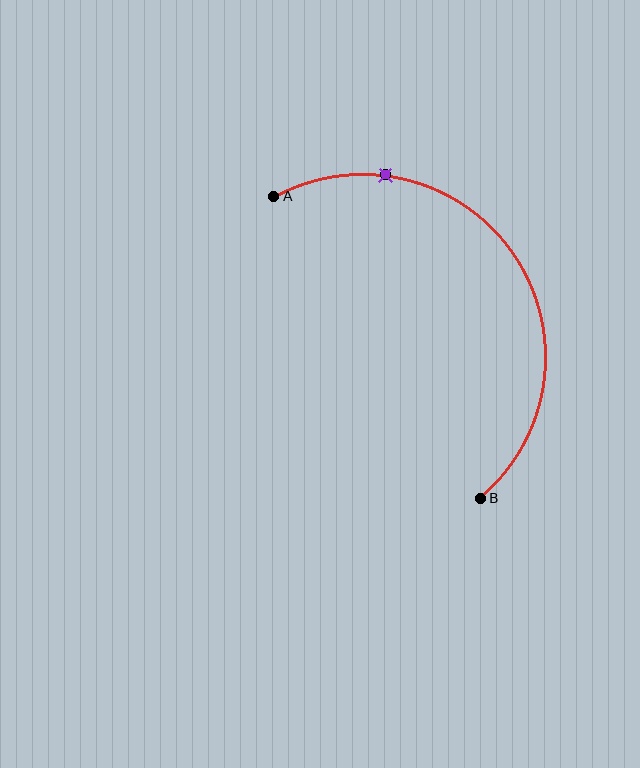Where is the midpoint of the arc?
The arc midpoint is the point on the curve farthest from the straight line joining A and B. It sits above and to the right of that line.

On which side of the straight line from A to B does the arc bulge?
The arc bulges above and to the right of the straight line connecting A and B.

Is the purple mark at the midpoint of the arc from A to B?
No. The purple mark lies on the arc but is closer to endpoint A. The arc midpoint would be at the point on the curve equidistant along the arc from both A and B.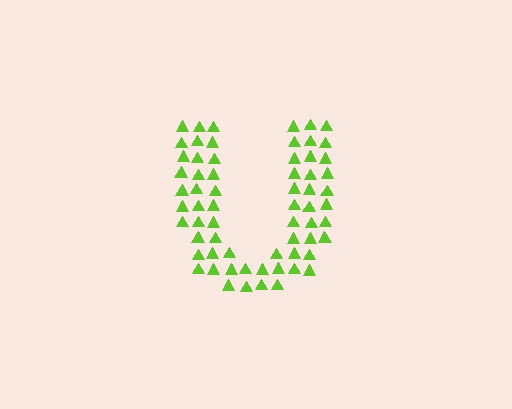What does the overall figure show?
The overall figure shows the letter U.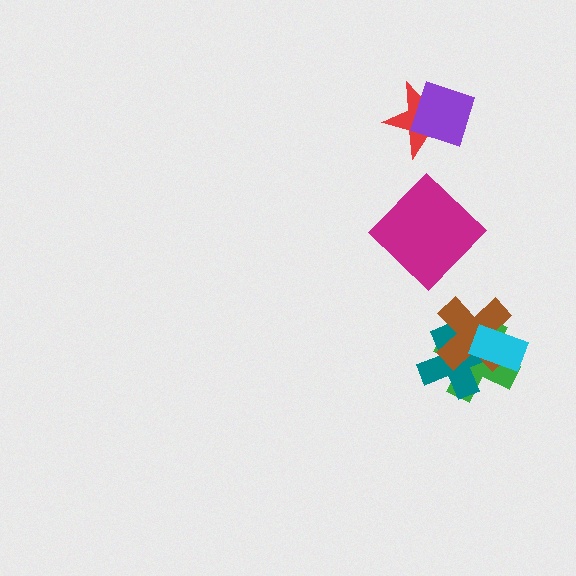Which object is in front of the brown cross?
The cyan rectangle is in front of the brown cross.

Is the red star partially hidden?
Yes, it is partially covered by another shape.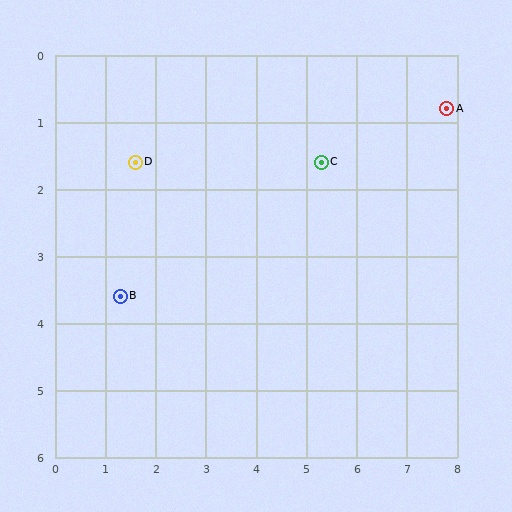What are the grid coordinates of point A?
Point A is at approximately (7.8, 0.8).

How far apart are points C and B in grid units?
Points C and B are about 4.5 grid units apart.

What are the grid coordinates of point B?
Point B is at approximately (1.3, 3.6).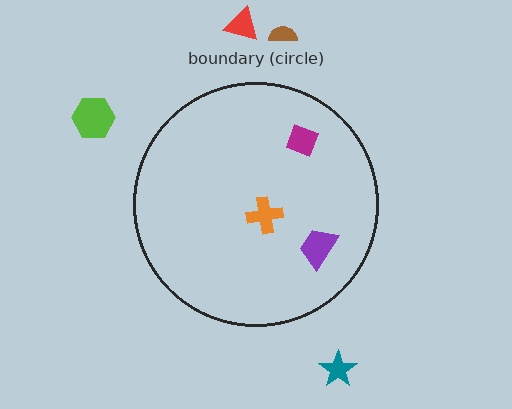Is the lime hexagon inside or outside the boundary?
Outside.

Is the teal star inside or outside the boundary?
Outside.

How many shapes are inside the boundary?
3 inside, 4 outside.